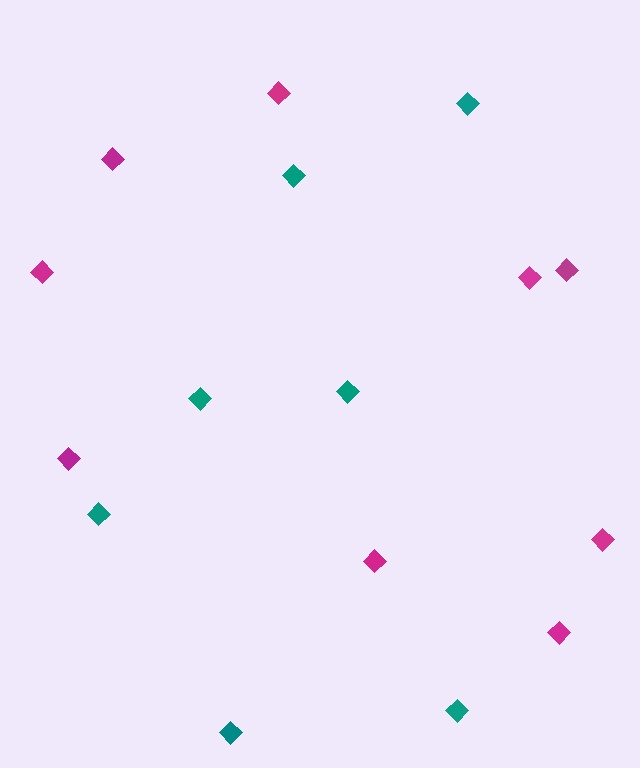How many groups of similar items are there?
There are 2 groups: one group of magenta diamonds (9) and one group of teal diamonds (7).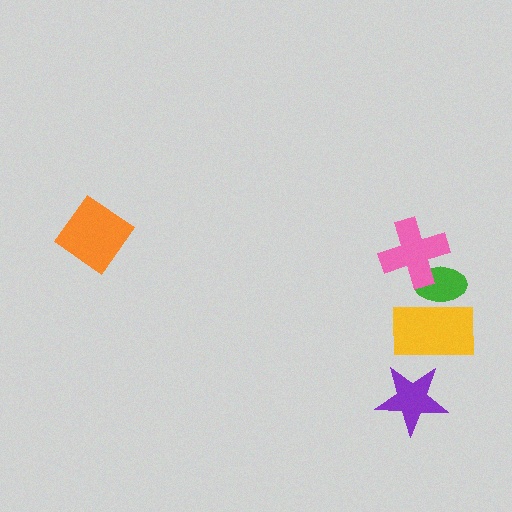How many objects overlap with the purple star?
0 objects overlap with the purple star.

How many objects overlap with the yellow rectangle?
1 object overlaps with the yellow rectangle.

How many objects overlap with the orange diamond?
0 objects overlap with the orange diamond.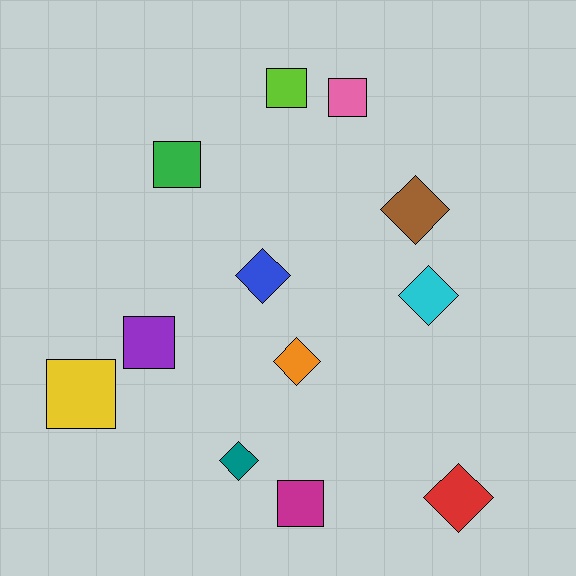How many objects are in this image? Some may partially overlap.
There are 12 objects.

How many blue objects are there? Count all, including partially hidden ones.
There is 1 blue object.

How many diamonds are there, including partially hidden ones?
There are 6 diamonds.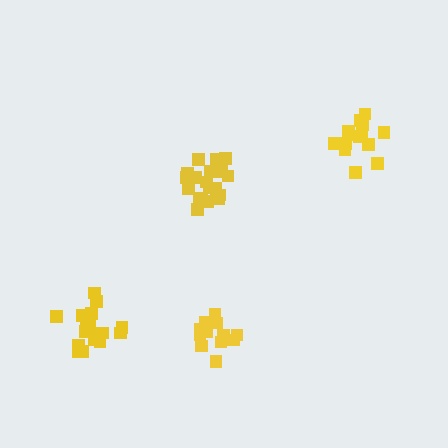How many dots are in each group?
Group 1: 14 dots, Group 2: 14 dots, Group 3: 20 dots, Group 4: 20 dots (68 total).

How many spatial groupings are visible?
There are 4 spatial groupings.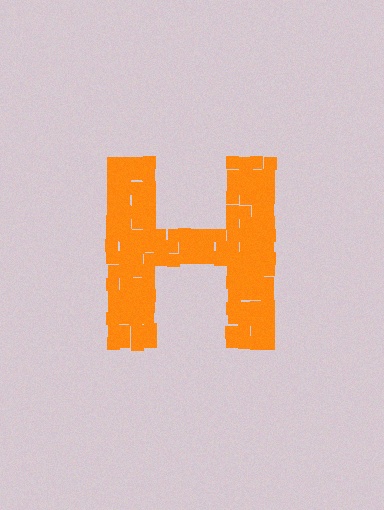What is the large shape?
The large shape is the letter H.